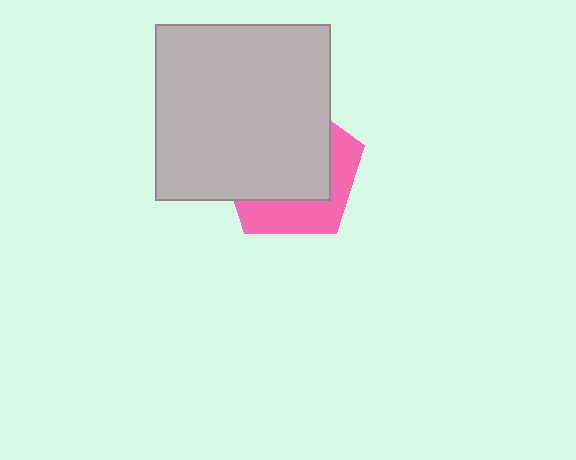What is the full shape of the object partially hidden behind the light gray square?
The partially hidden object is a pink pentagon.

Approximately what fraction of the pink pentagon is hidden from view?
Roughly 65% of the pink pentagon is hidden behind the light gray square.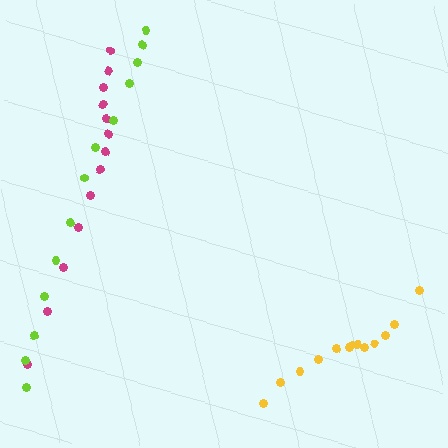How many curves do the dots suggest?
There are 3 distinct paths.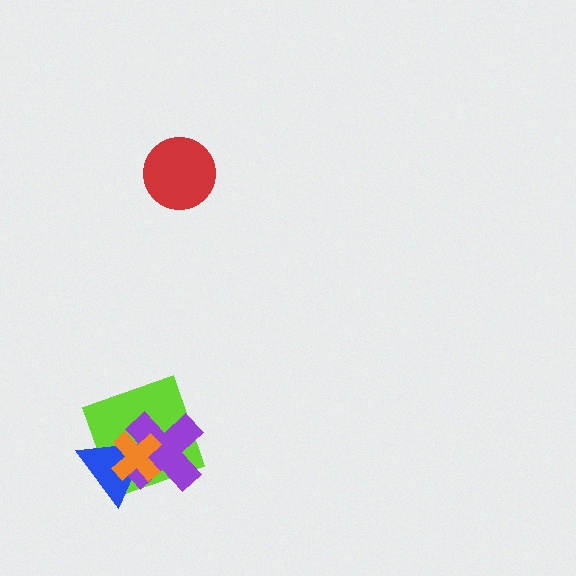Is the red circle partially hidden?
No, no other shape covers it.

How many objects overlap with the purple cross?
3 objects overlap with the purple cross.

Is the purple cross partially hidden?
Yes, it is partially covered by another shape.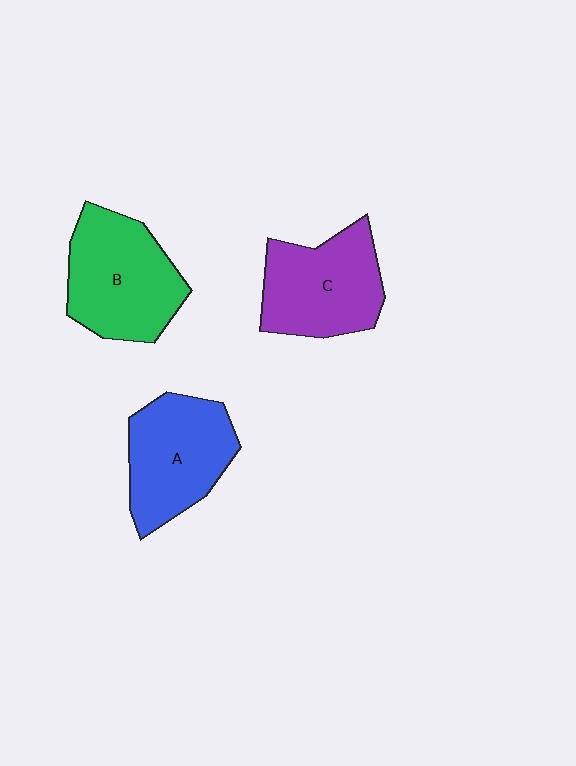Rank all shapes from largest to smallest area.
From largest to smallest: B (green), A (blue), C (purple).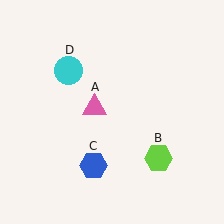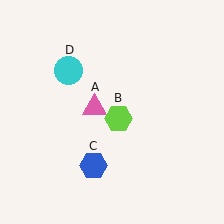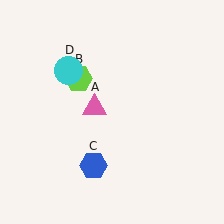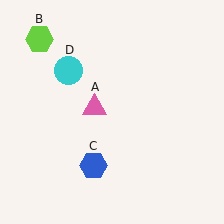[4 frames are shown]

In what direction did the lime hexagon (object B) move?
The lime hexagon (object B) moved up and to the left.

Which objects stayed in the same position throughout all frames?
Pink triangle (object A) and blue hexagon (object C) and cyan circle (object D) remained stationary.